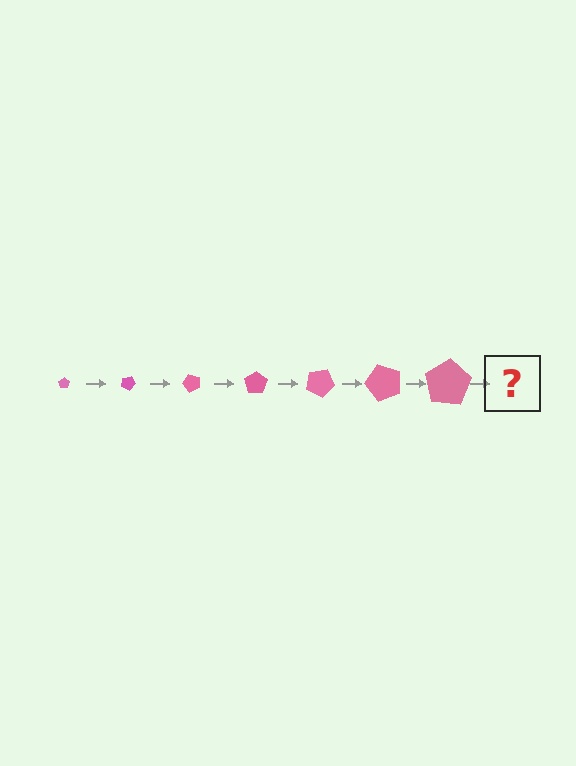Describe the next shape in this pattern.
It should be a pentagon, larger than the previous one and rotated 175 degrees from the start.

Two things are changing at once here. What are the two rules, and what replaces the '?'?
The two rules are that the pentagon grows larger each step and it rotates 25 degrees each step. The '?' should be a pentagon, larger than the previous one and rotated 175 degrees from the start.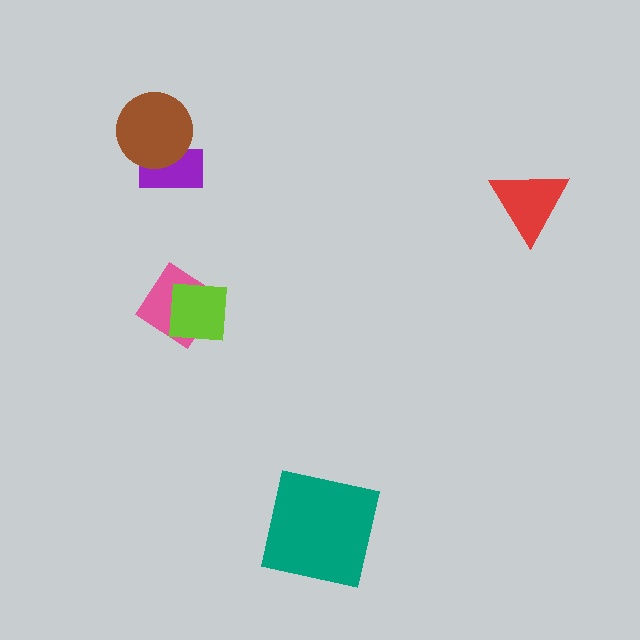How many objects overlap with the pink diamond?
1 object overlaps with the pink diamond.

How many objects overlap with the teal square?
0 objects overlap with the teal square.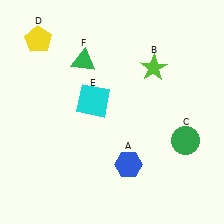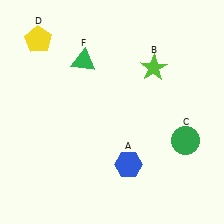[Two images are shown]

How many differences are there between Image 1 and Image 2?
There is 1 difference between the two images.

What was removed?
The cyan square (E) was removed in Image 2.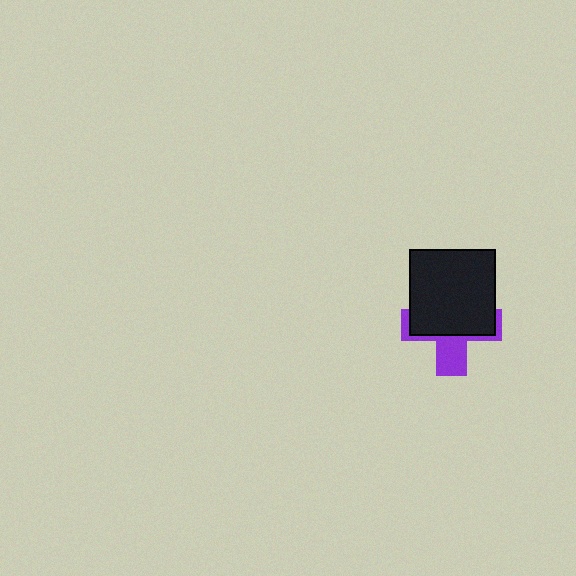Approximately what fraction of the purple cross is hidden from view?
Roughly 62% of the purple cross is hidden behind the black square.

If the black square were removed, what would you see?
You would see the complete purple cross.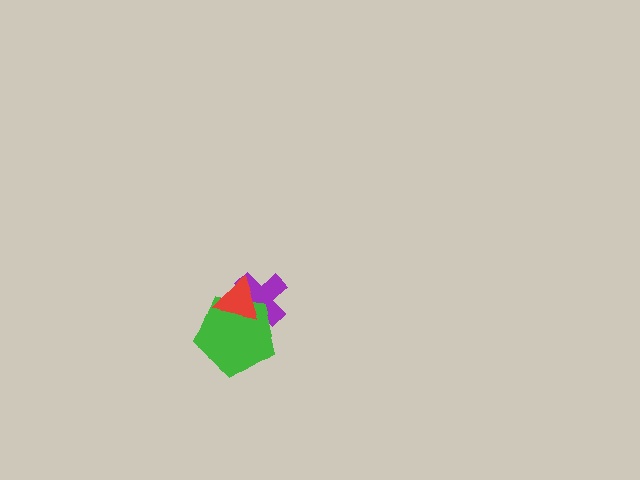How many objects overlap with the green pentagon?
2 objects overlap with the green pentagon.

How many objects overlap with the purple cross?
2 objects overlap with the purple cross.